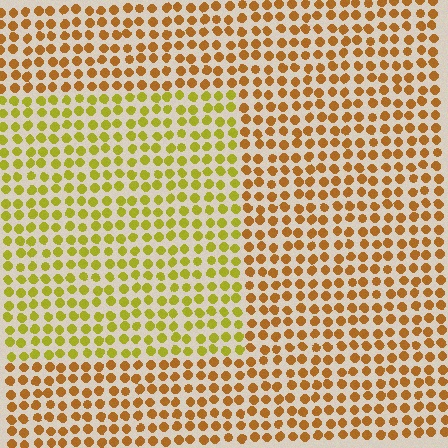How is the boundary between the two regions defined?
The boundary is defined purely by a slight shift in hue (about 34 degrees). Spacing, size, and orientation are identical on both sides.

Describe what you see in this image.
The image is filled with small brown elements in a uniform arrangement. A rectangle-shaped region is visible where the elements are tinted to a slightly different hue, forming a subtle color boundary.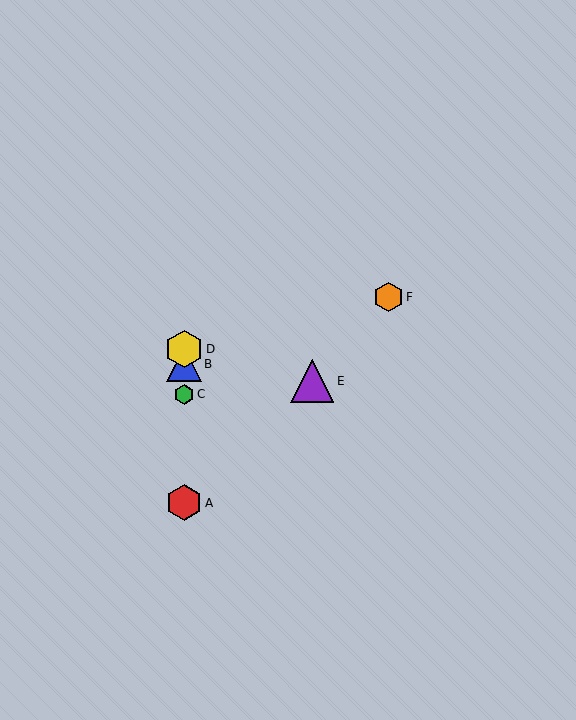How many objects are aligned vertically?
4 objects (A, B, C, D) are aligned vertically.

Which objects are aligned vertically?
Objects A, B, C, D are aligned vertically.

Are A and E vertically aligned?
No, A is at x≈184 and E is at x≈312.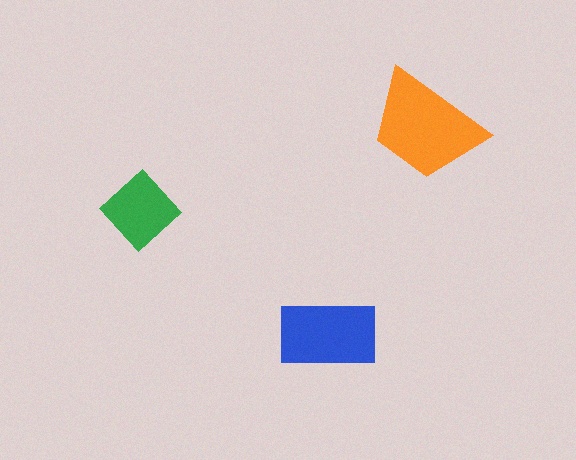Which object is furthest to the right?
The orange trapezoid is rightmost.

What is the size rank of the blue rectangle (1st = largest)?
2nd.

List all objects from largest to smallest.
The orange trapezoid, the blue rectangle, the green diamond.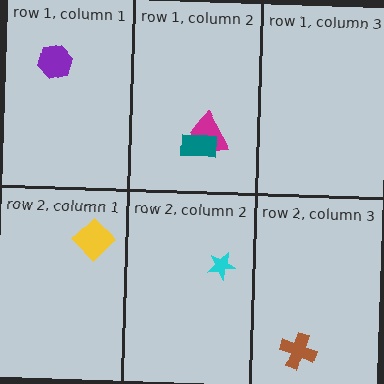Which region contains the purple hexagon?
The row 1, column 1 region.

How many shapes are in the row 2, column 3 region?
1.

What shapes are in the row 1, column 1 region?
The purple hexagon.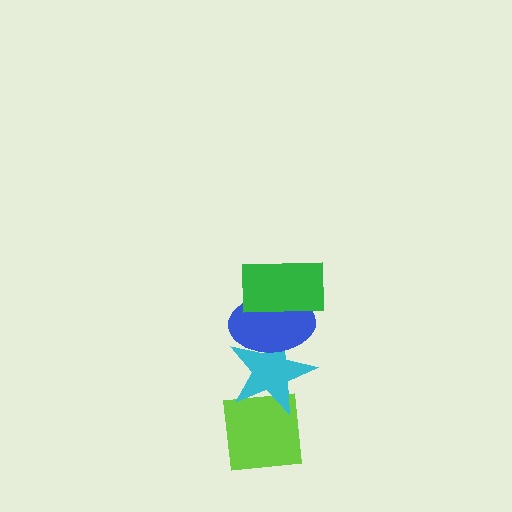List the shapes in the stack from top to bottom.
From top to bottom: the green rectangle, the blue ellipse, the cyan star, the lime square.